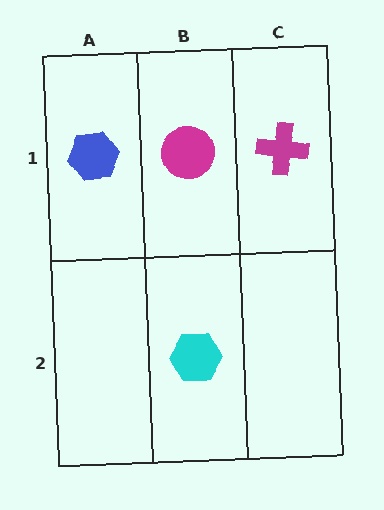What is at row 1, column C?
A magenta cross.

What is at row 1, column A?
A blue hexagon.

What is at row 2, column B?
A cyan hexagon.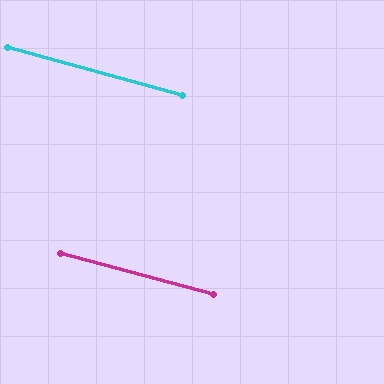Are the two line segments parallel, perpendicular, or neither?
Parallel — their directions differ by only 0.2°.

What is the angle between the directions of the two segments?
Approximately 0 degrees.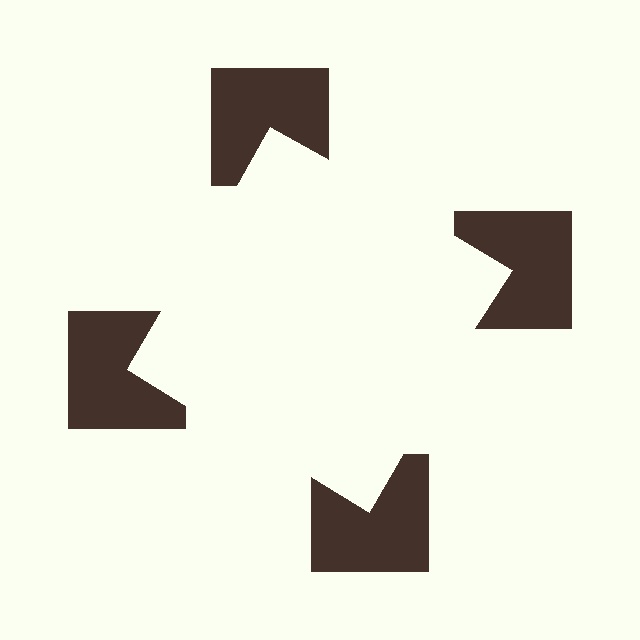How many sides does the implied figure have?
4 sides.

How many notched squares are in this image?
There are 4 — one at each vertex of the illusory square.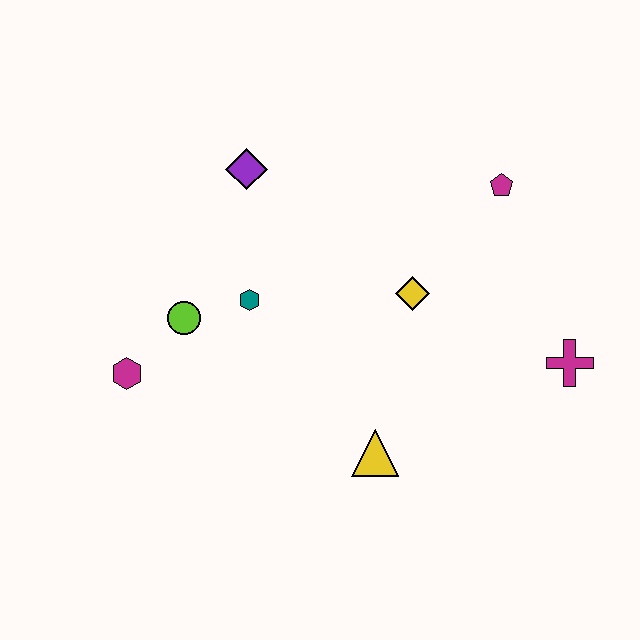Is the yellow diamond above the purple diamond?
No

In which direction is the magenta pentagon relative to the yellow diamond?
The magenta pentagon is above the yellow diamond.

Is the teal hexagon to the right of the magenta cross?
No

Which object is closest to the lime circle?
The teal hexagon is closest to the lime circle.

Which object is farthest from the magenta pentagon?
The magenta hexagon is farthest from the magenta pentagon.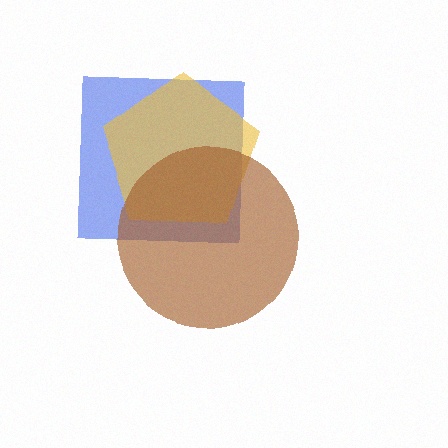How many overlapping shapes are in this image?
There are 3 overlapping shapes in the image.